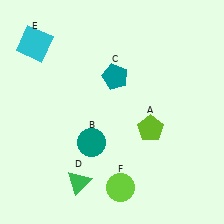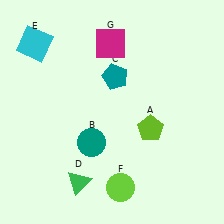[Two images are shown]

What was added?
A magenta square (G) was added in Image 2.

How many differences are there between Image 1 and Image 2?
There is 1 difference between the two images.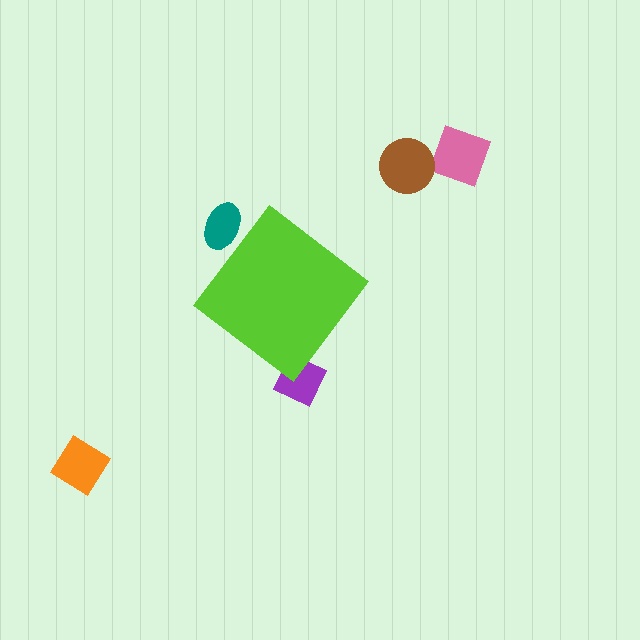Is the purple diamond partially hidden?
Yes, the purple diamond is partially hidden behind the lime diamond.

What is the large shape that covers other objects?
A lime diamond.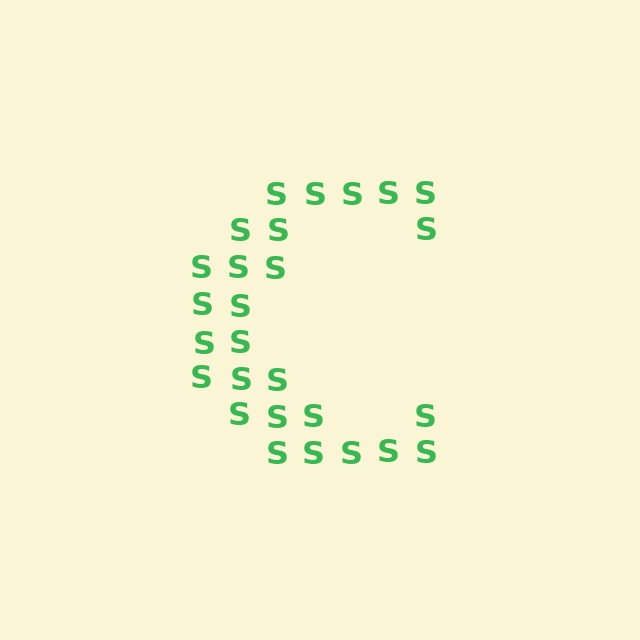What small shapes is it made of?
It is made of small letter S's.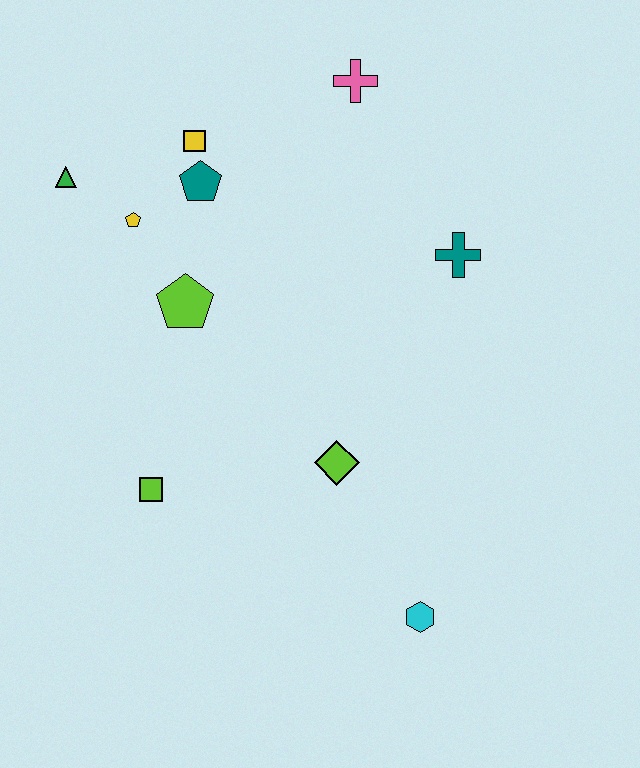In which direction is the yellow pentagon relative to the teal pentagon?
The yellow pentagon is to the left of the teal pentagon.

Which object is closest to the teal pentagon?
The yellow square is closest to the teal pentagon.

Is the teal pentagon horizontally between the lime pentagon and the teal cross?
Yes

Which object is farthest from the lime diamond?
The green triangle is farthest from the lime diamond.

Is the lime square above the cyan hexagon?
Yes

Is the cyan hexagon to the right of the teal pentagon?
Yes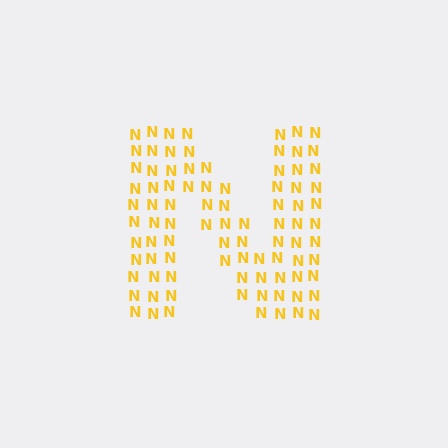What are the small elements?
The small elements are letter N's.